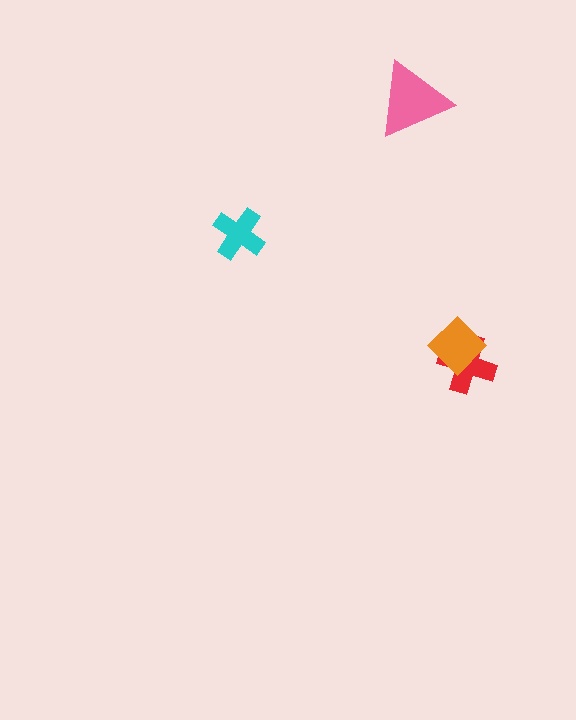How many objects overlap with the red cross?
1 object overlaps with the red cross.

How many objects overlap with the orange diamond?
1 object overlaps with the orange diamond.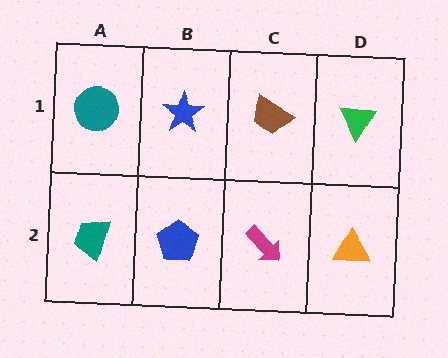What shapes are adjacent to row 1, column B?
A blue pentagon (row 2, column B), a teal circle (row 1, column A), a brown trapezoid (row 1, column C).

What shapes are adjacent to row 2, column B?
A blue star (row 1, column B), a teal trapezoid (row 2, column A), a magenta arrow (row 2, column C).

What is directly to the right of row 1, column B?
A brown trapezoid.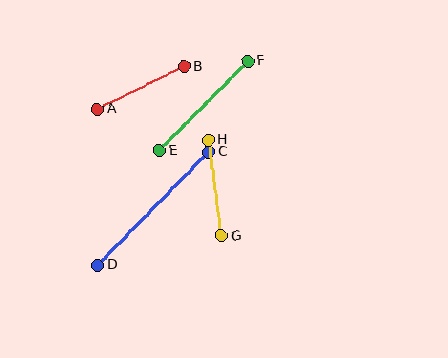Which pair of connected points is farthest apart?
Points C and D are farthest apart.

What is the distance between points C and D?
The distance is approximately 158 pixels.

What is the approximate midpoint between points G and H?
The midpoint is at approximately (215, 188) pixels.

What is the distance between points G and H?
The distance is approximately 97 pixels.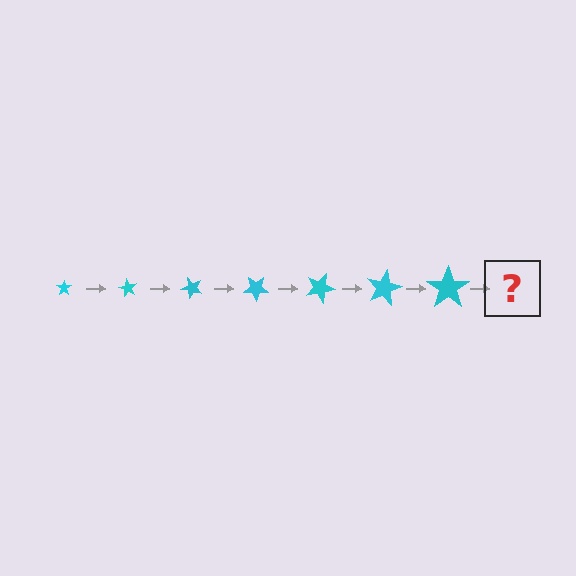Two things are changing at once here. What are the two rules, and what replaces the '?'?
The two rules are that the star grows larger each step and it rotates 60 degrees each step. The '?' should be a star, larger than the previous one and rotated 420 degrees from the start.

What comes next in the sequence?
The next element should be a star, larger than the previous one and rotated 420 degrees from the start.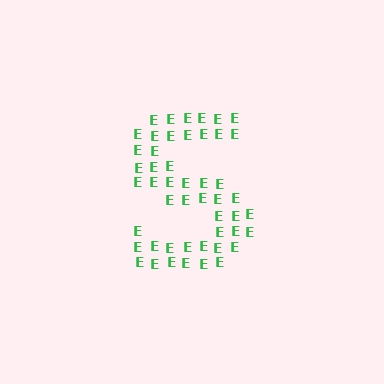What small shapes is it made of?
It is made of small letter E's.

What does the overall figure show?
The overall figure shows the letter S.